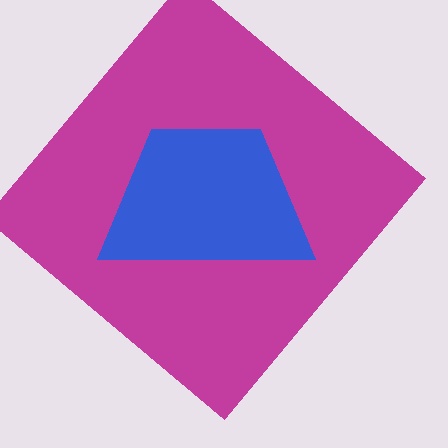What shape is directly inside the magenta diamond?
The blue trapezoid.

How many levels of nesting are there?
2.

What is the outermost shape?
The magenta diamond.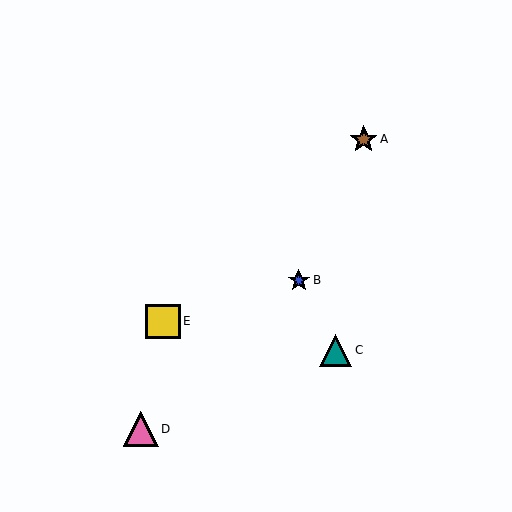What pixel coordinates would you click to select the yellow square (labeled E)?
Click at (163, 321) to select the yellow square E.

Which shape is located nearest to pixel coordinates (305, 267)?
The blue star (labeled B) at (299, 280) is nearest to that location.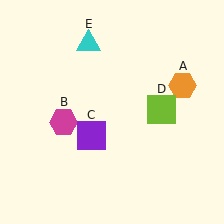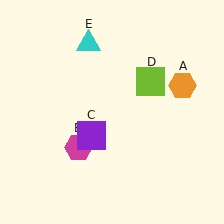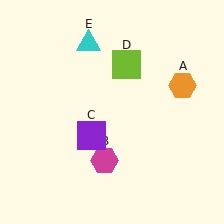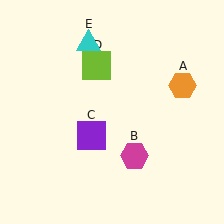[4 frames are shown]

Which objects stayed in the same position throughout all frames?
Orange hexagon (object A) and purple square (object C) and cyan triangle (object E) remained stationary.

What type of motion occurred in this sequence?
The magenta hexagon (object B), lime square (object D) rotated counterclockwise around the center of the scene.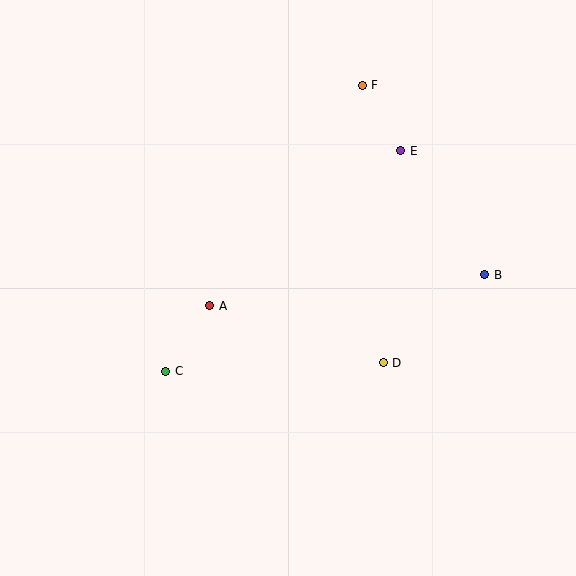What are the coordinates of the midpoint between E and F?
The midpoint between E and F is at (381, 118).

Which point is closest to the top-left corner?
Point A is closest to the top-left corner.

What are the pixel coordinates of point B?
Point B is at (485, 275).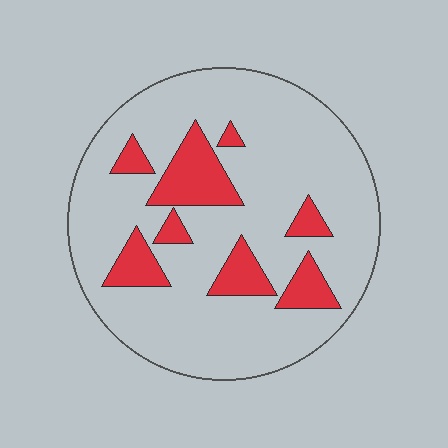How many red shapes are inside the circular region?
8.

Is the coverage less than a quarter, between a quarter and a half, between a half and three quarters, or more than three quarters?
Less than a quarter.